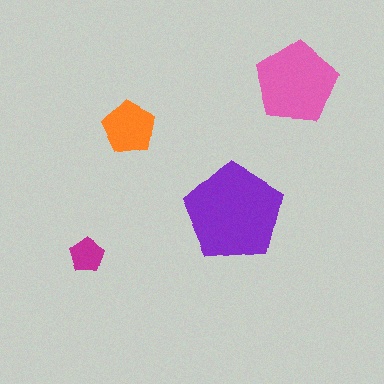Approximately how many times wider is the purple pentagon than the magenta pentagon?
About 3 times wider.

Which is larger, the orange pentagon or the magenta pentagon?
The orange one.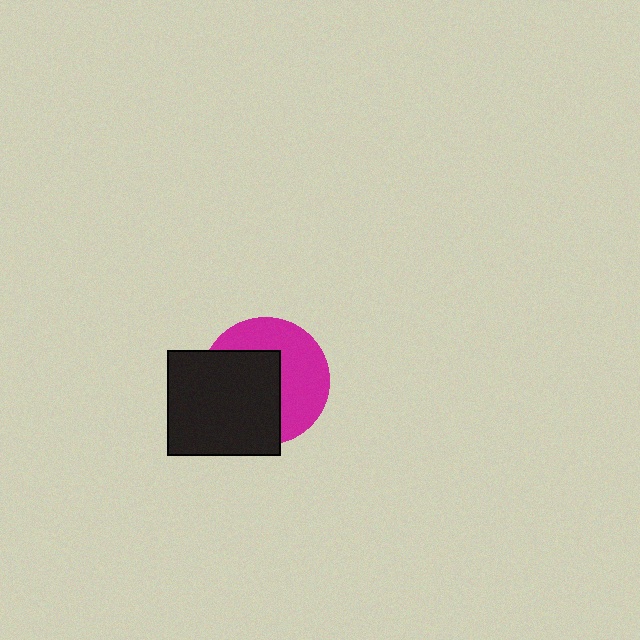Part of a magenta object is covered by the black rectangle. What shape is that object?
It is a circle.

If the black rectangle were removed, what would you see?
You would see the complete magenta circle.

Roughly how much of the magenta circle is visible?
About half of it is visible (roughly 48%).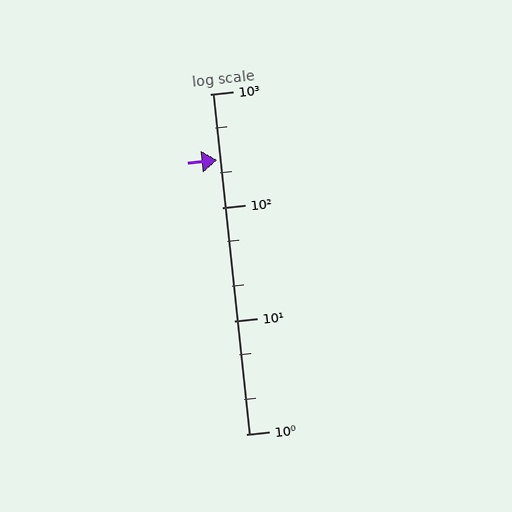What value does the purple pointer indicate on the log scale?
The pointer indicates approximately 260.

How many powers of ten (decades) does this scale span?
The scale spans 3 decades, from 1 to 1000.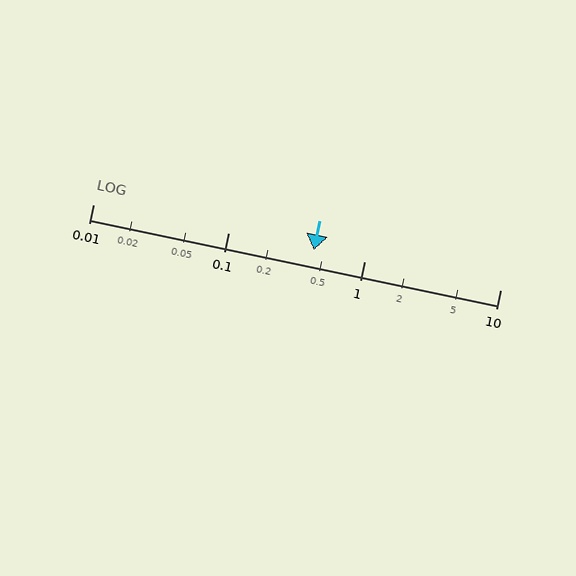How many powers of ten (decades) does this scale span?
The scale spans 3 decades, from 0.01 to 10.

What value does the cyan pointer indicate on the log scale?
The pointer indicates approximately 0.42.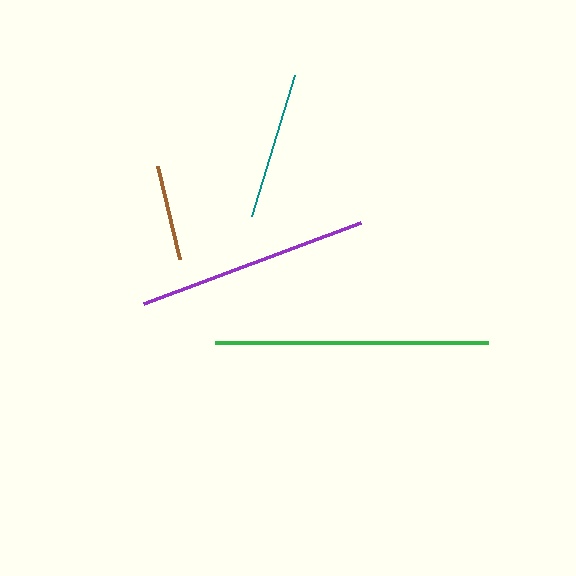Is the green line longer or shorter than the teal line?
The green line is longer than the teal line.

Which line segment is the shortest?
The brown line is the shortest at approximately 95 pixels.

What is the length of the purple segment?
The purple segment is approximately 231 pixels long.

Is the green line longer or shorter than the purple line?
The green line is longer than the purple line.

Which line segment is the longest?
The green line is the longest at approximately 273 pixels.